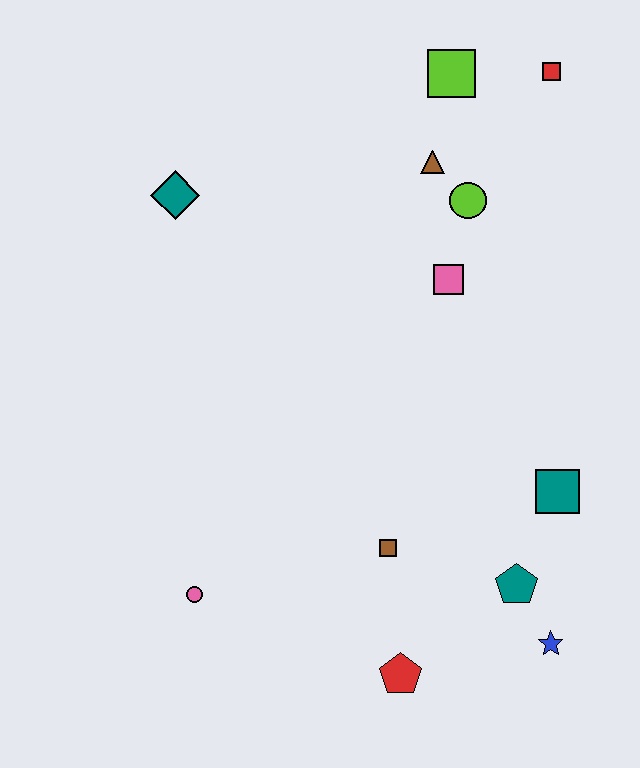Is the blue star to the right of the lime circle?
Yes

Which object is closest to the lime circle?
The brown triangle is closest to the lime circle.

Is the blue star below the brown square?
Yes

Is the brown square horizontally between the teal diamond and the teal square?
Yes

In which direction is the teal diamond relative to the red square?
The teal diamond is to the left of the red square.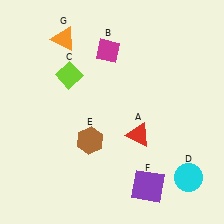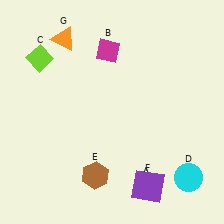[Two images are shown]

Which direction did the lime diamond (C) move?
The lime diamond (C) moved left.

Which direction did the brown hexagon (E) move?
The brown hexagon (E) moved down.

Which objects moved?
The objects that moved are: the red triangle (A), the lime diamond (C), the brown hexagon (E).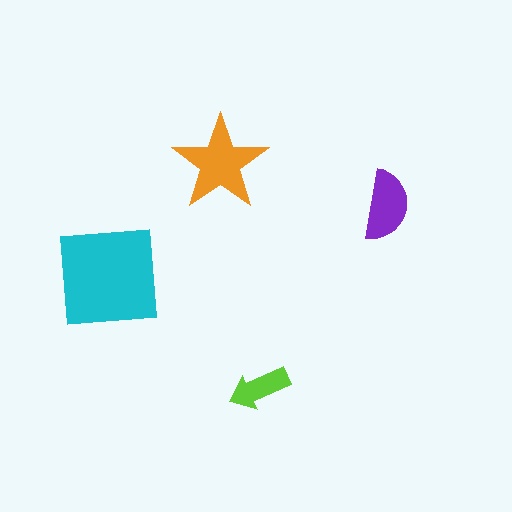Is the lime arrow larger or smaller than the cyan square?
Smaller.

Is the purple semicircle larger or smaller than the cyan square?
Smaller.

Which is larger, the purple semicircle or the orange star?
The orange star.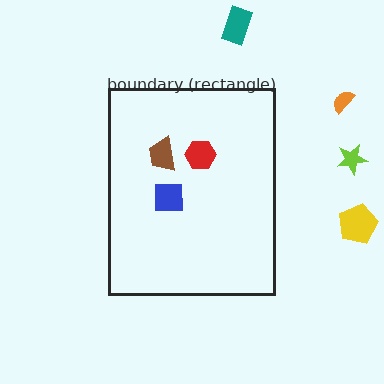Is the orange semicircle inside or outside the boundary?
Outside.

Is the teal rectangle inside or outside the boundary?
Outside.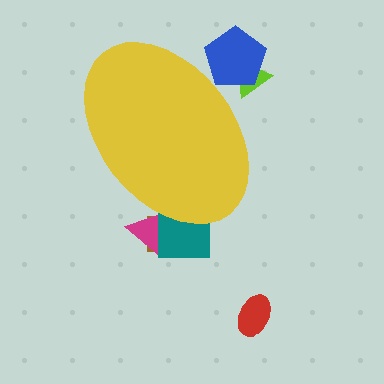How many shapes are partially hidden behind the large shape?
5 shapes are partially hidden.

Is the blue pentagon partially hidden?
Yes, the blue pentagon is partially hidden behind the yellow ellipse.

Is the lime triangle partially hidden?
Yes, the lime triangle is partially hidden behind the yellow ellipse.